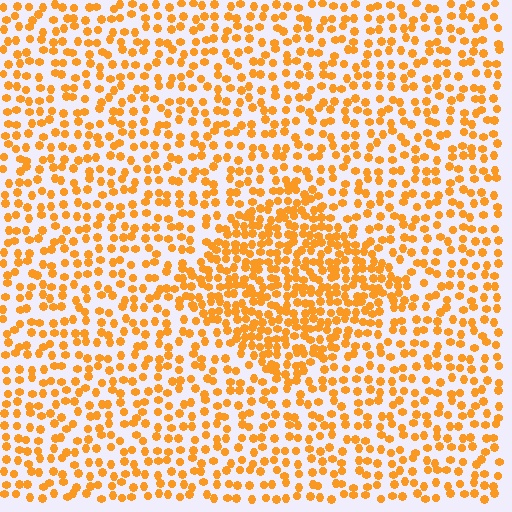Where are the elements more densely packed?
The elements are more densely packed inside the diamond boundary.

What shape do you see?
I see a diamond.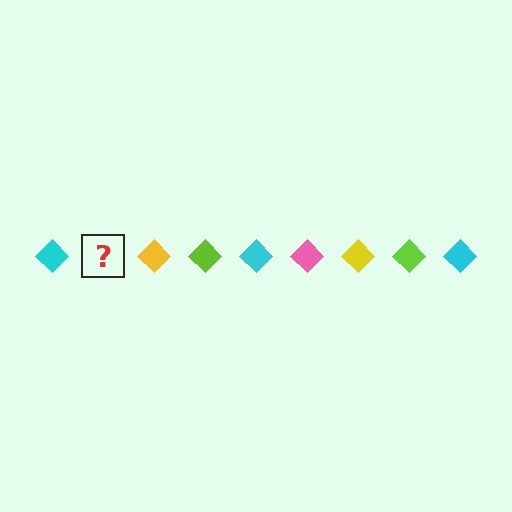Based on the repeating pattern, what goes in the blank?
The blank should be a pink diamond.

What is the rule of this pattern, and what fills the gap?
The rule is that the pattern cycles through cyan, pink, yellow, lime diamonds. The gap should be filled with a pink diamond.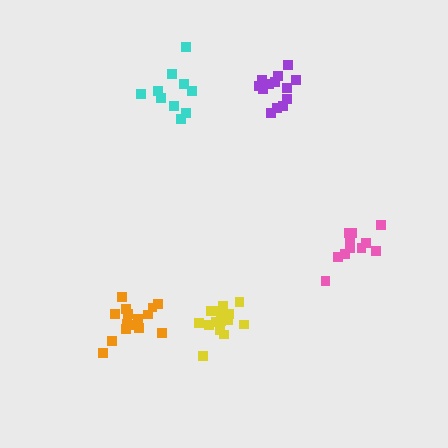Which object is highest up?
The cyan cluster is topmost.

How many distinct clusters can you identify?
There are 5 distinct clusters.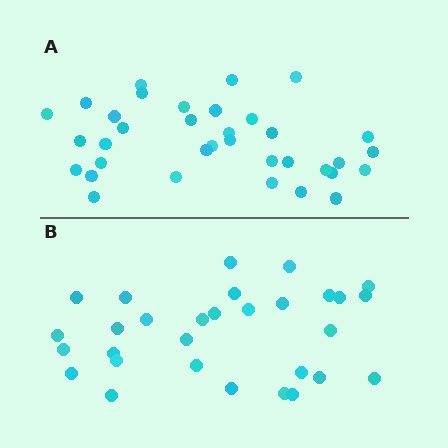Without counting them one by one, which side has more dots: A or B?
Region A (the top region) has more dots.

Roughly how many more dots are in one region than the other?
Region A has about 5 more dots than region B.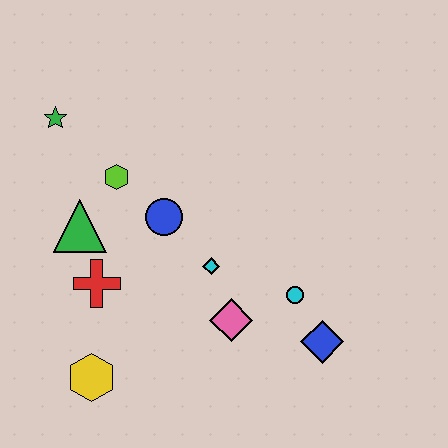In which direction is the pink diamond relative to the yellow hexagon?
The pink diamond is to the right of the yellow hexagon.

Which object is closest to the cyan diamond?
The pink diamond is closest to the cyan diamond.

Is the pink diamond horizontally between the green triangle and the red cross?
No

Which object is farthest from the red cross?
The blue diamond is farthest from the red cross.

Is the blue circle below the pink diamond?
No